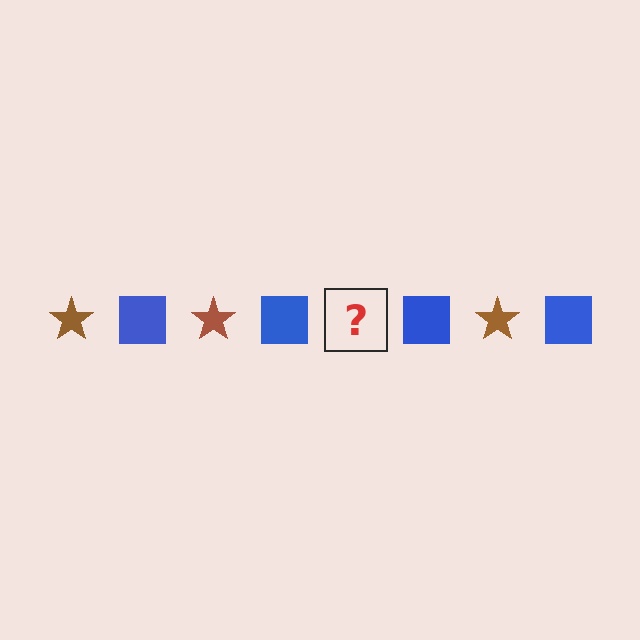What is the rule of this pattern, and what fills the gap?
The rule is that the pattern alternates between brown star and blue square. The gap should be filled with a brown star.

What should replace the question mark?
The question mark should be replaced with a brown star.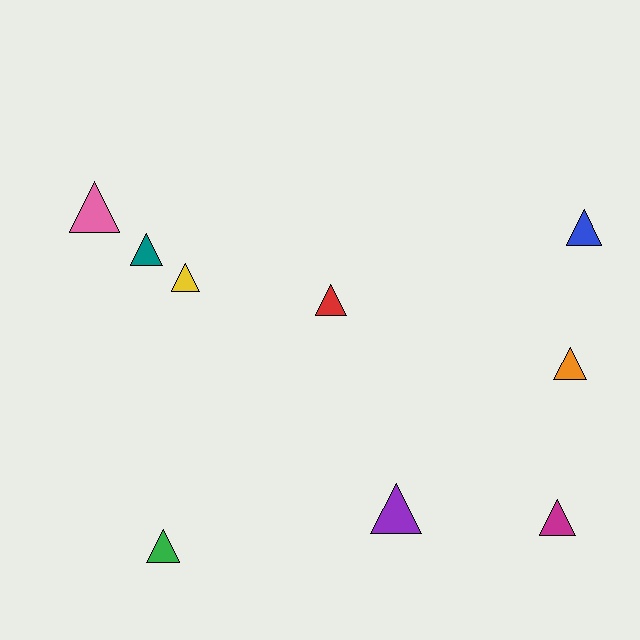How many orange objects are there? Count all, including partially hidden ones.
There is 1 orange object.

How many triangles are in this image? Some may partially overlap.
There are 9 triangles.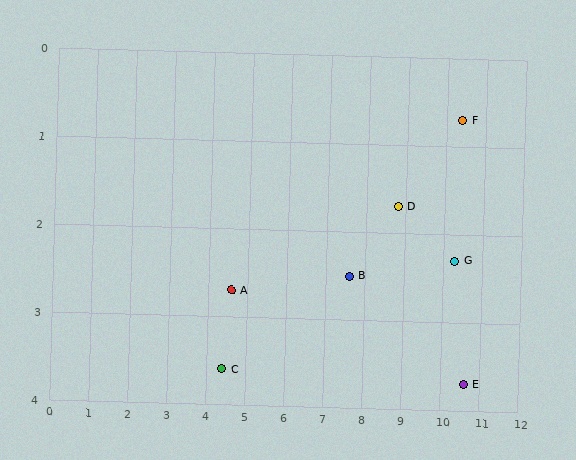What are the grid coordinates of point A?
Point A is at approximately (4.6, 2.7).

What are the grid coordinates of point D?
Point D is at approximately (8.8, 1.7).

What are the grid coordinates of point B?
Point B is at approximately (7.6, 2.5).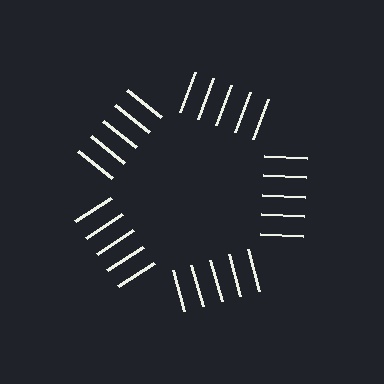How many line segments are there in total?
25 — 5 along each of the 5 edges.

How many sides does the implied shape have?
5 sides — the line-ends trace a pentagon.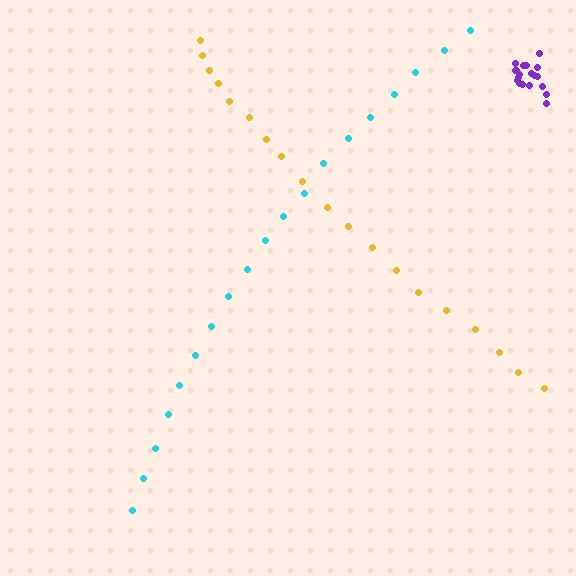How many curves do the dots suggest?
There are 3 distinct paths.